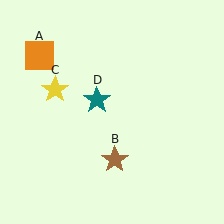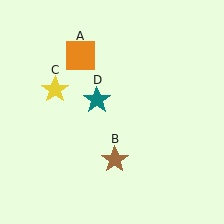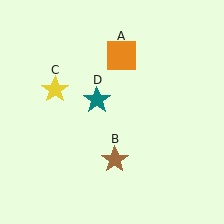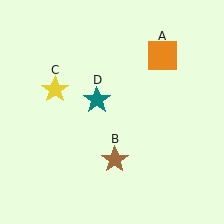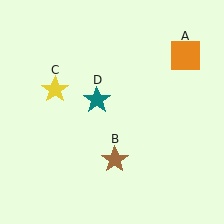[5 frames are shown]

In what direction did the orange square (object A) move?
The orange square (object A) moved right.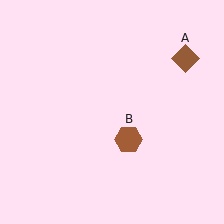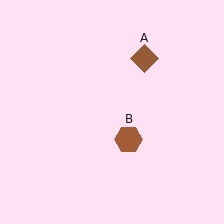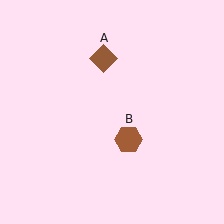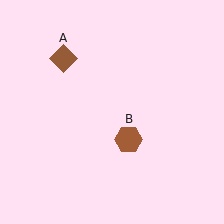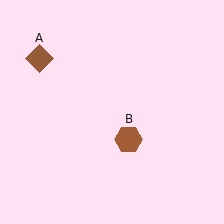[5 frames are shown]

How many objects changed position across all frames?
1 object changed position: brown diamond (object A).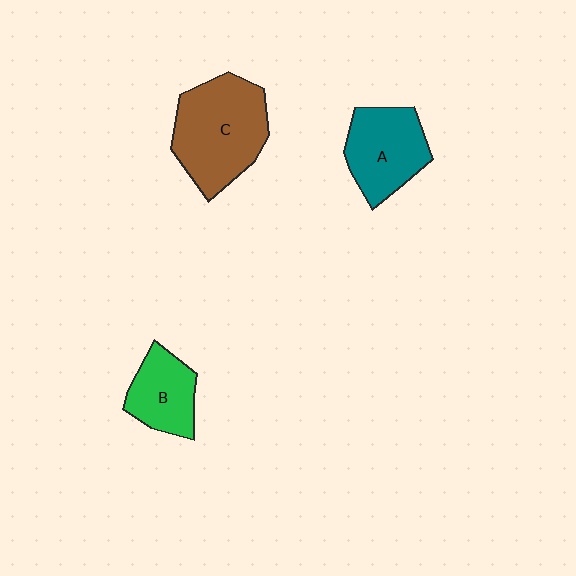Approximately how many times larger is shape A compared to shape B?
Approximately 1.3 times.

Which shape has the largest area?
Shape C (brown).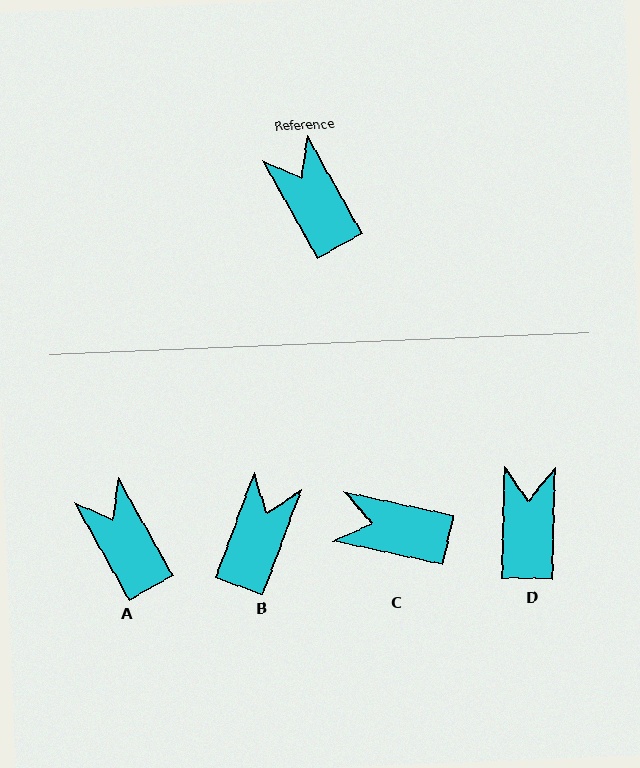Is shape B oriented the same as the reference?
No, it is off by about 49 degrees.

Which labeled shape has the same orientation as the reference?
A.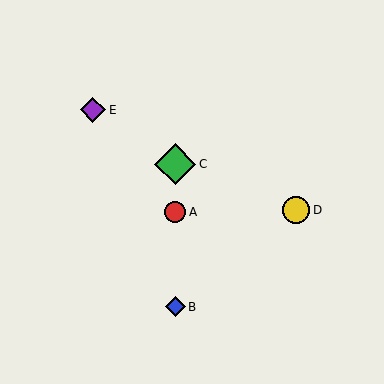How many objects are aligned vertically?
3 objects (A, B, C) are aligned vertically.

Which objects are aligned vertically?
Objects A, B, C are aligned vertically.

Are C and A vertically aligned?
Yes, both are at x≈175.